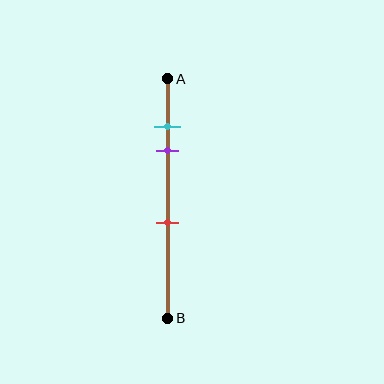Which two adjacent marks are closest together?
The cyan and purple marks are the closest adjacent pair.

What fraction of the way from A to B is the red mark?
The red mark is approximately 60% (0.6) of the way from A to B.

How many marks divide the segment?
There are 3 marks dividing the segment.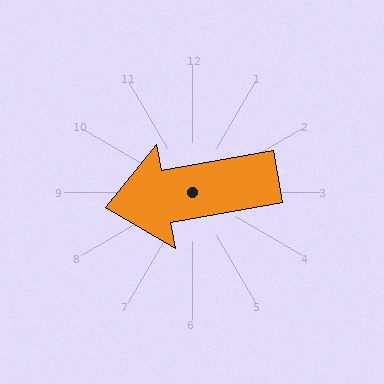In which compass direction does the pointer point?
West.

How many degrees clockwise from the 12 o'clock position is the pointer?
Approximately 260 degrees.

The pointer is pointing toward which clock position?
Roughly 9 o'clock.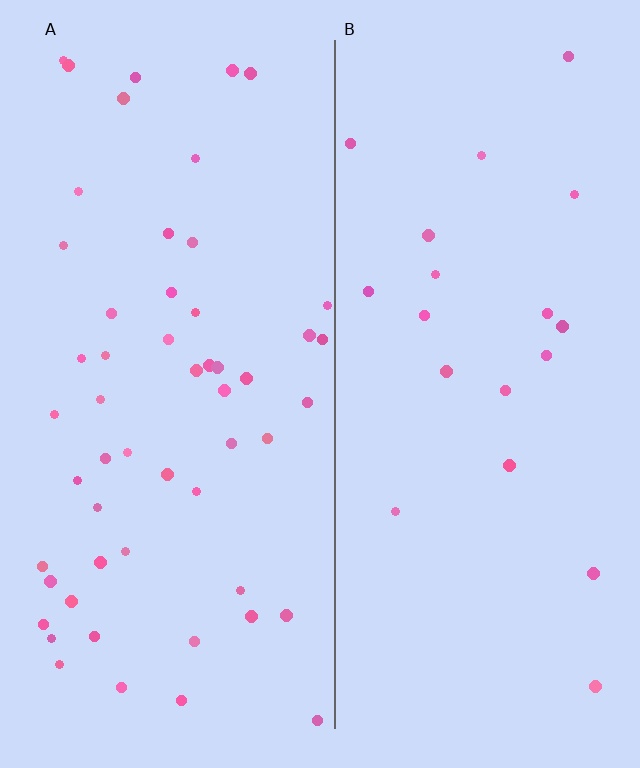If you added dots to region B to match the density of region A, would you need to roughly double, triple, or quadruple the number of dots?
Approximately triple.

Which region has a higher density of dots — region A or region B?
A (the left).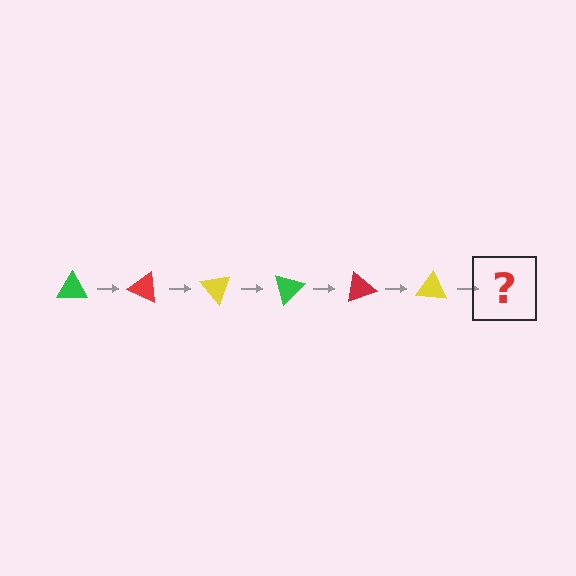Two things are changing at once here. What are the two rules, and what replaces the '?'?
The two rules are that it rotates 25 degrees each step and the color cycles through green, red, and yellow. The '?' should be a green triangle, rotated 150 degrees from the start.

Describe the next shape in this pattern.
It should be a green triangle, rotated 150 degrees from the start.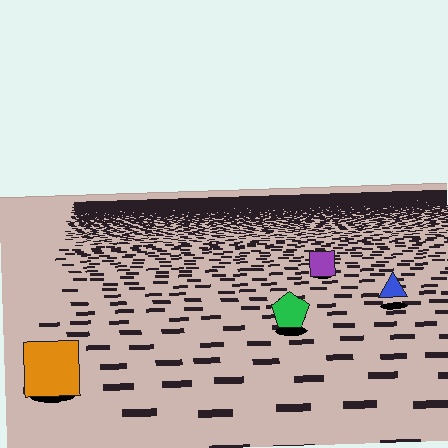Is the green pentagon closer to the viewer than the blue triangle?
Yes. The green pentagon is closer — you can tell from the texture gradient: the ground texture is coarser near it.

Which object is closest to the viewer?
The orange square is closest. The texture marks near it are larger and more spread out.